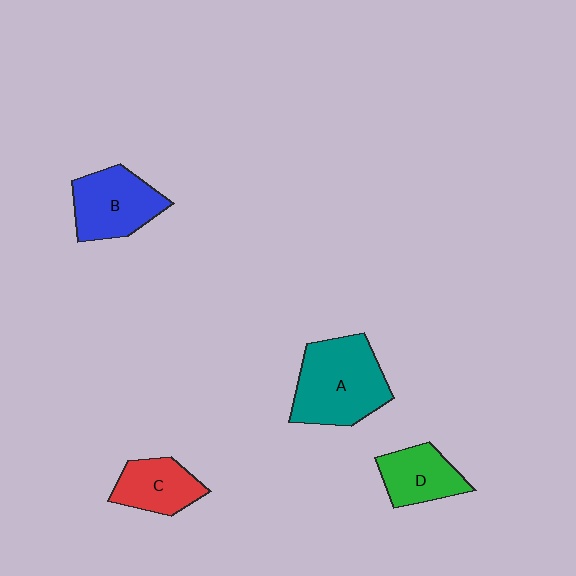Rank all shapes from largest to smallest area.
From largest to smallest: A (teal), B (blue), D (green), C (red).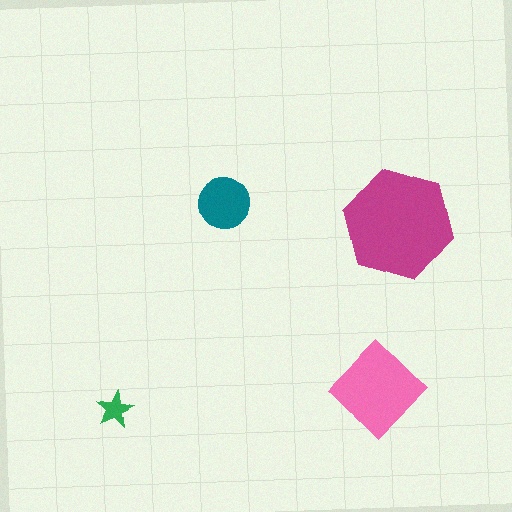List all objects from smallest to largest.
The green star, the teal circle, the pink diamond, the magenta hexagon.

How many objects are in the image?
There are 4 objects in the image.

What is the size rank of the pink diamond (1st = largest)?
2nd.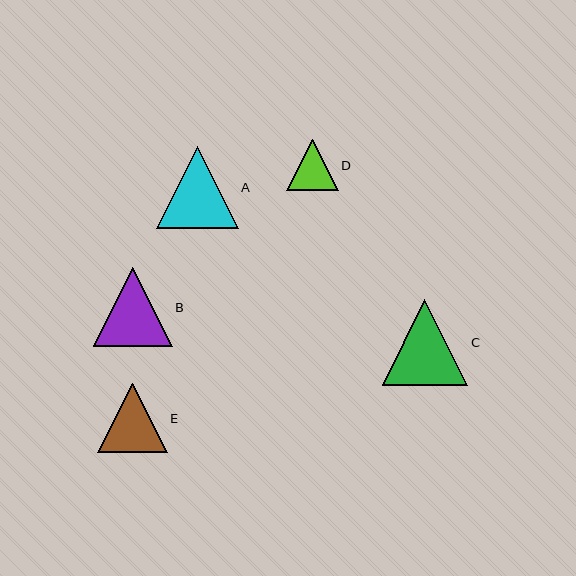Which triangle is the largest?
Triangle C is the largest with a size of approximately 86 pixels.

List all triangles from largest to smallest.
From largest to smallest: C, A, B, E, D.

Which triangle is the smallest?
Triangle D is the smallest with a size of approximately 52 pixels.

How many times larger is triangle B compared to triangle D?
Triangle B is approximately 1.5 times the size of triangle D.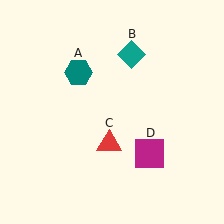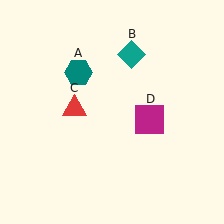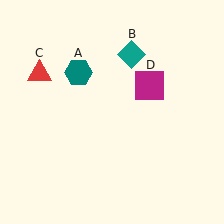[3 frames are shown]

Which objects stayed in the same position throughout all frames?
Teal hexagon (object A) and teal diamond (object B) remained stationary.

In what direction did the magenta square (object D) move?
The magenta square (object D) moved up.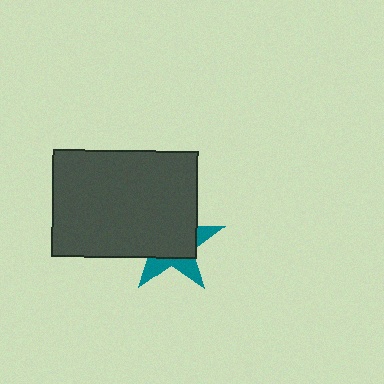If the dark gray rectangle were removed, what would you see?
You would see the complete teal star.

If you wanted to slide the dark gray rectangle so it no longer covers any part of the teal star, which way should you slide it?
Slide it toward the upper-left — that is the most direct way to separate the two shapes.